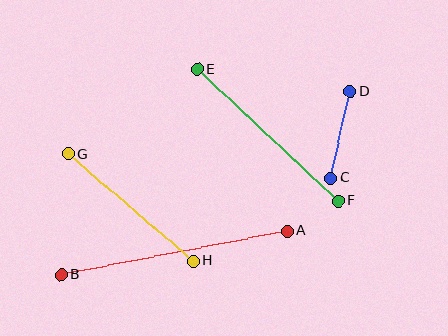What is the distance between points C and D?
The distance is approximately 89 pixels.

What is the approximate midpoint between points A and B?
The midpoint is at approximately (175, 253) pixels.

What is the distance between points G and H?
The distance is approximately 164 pixels.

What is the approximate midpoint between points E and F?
The midpoint is at approximately (267, 135) pixels.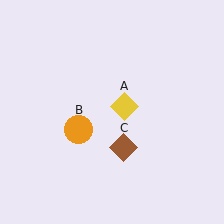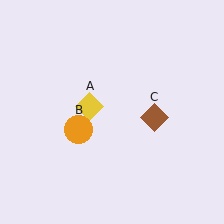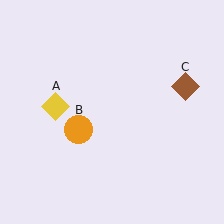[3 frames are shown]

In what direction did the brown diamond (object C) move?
The brown diamond (object C) moved up and to the right.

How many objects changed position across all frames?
2 objects changed position: yellow diamond (object A), brown diamond (object C).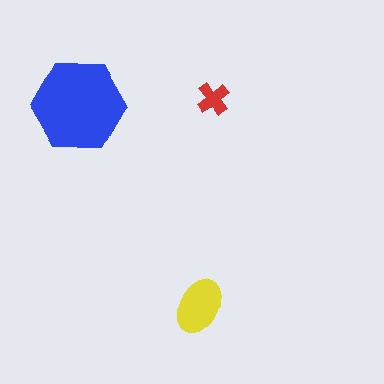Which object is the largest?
The blue hexagon.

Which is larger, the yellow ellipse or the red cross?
The yellow ellipse.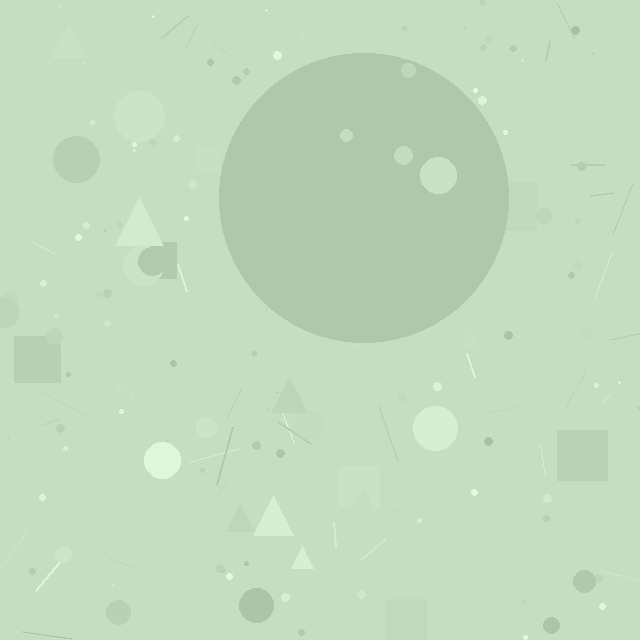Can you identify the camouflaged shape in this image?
The camouflaged shape is a circle.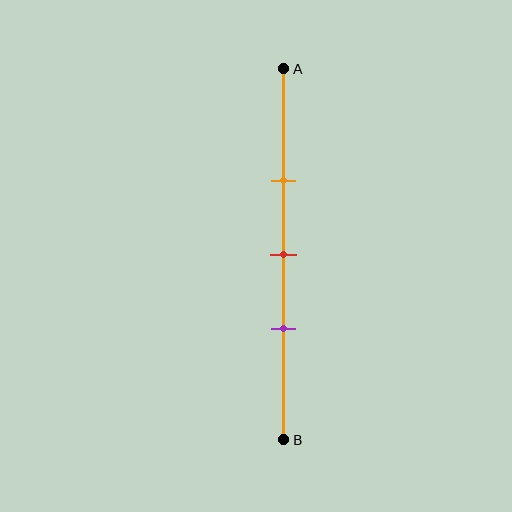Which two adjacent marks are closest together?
The red and purple marks are the closest adjacent pair.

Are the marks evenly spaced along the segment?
Yes, the marks are approximately evenly spaced.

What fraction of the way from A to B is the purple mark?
The purple mark is approximately 70% (0.7) of the way from A to B.